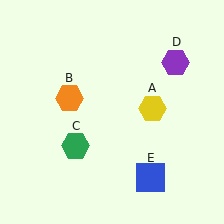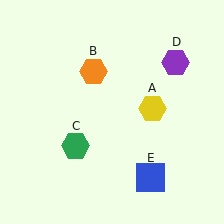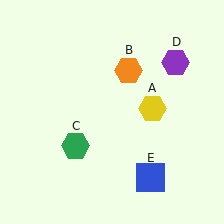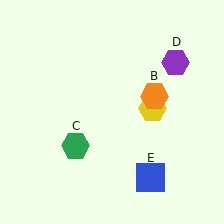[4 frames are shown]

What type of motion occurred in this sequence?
The orange hexagon (object B) rotated clockwise around the center of the scene.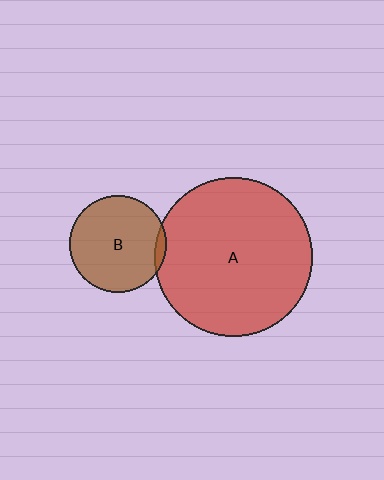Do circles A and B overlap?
Yes.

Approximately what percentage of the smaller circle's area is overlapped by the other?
Approximately 5%.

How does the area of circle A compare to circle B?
Approximately 2.7 times.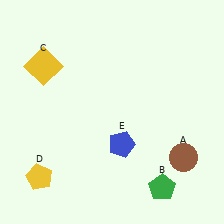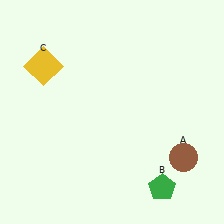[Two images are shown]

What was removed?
The blue pentagon (E), the yellow pentagon (D) were removed in Image 2.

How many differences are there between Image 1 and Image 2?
There are 2 differences between the two images.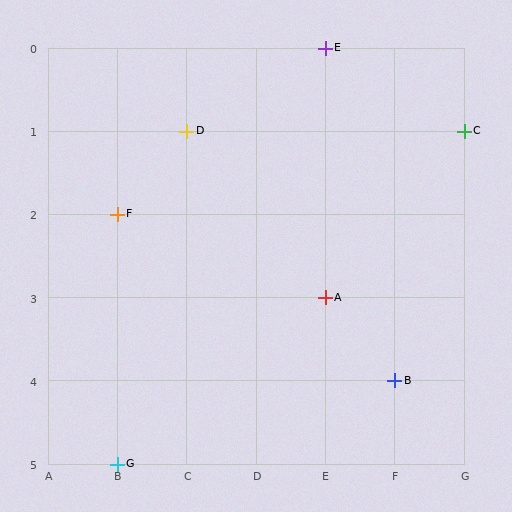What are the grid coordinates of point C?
Point C is at grid coordinates (G, 1).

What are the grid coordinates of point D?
Point D is at grid coordinates (C, 1).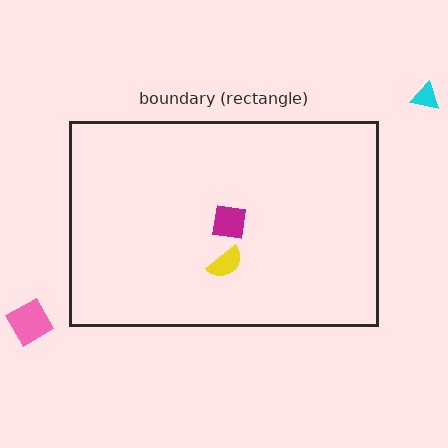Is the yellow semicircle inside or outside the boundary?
Inside.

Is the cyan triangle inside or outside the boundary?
Outside.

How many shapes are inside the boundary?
2 inside, 2 outside.